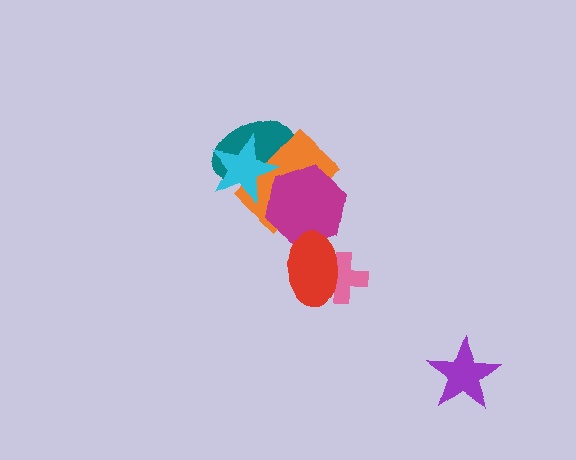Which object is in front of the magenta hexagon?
The red ellipse is in front of the magenta hexagon.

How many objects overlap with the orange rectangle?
3 objects overlap with the orange rectangle.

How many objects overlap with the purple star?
0 objects overlap with the purple star.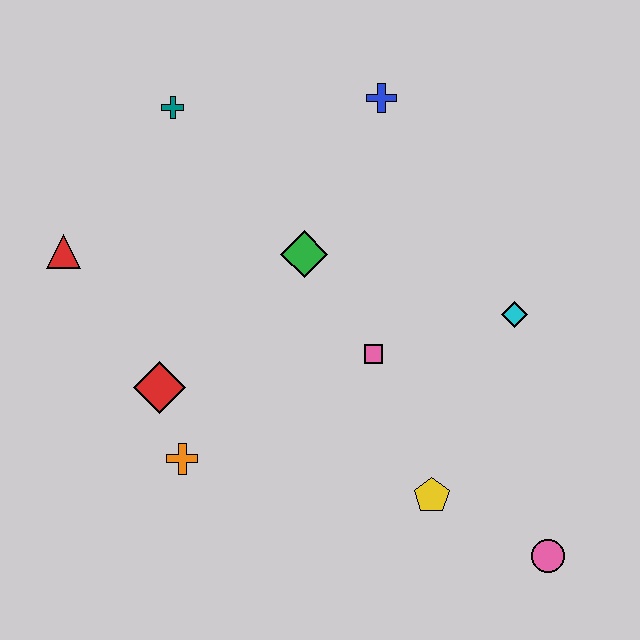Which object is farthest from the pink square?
The red triangle is farthest from the pink square.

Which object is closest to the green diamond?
The pink square is closest to the green diamond.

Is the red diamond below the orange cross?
No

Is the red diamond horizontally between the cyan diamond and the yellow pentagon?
No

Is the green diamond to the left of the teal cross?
No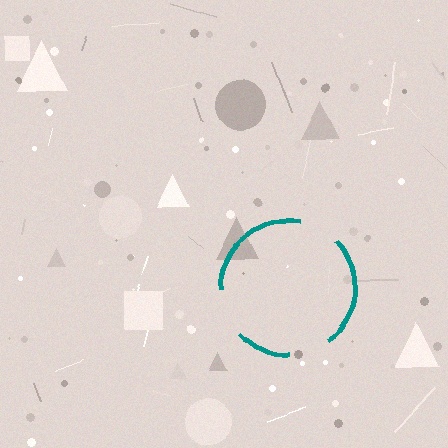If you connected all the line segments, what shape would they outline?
They would outline a circle.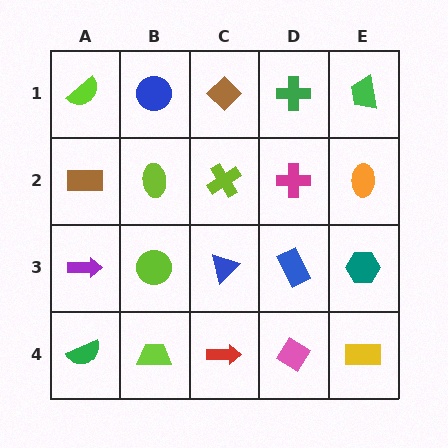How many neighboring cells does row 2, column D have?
4.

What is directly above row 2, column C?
A brown diamond.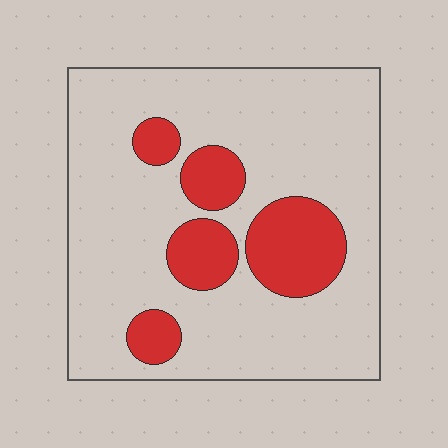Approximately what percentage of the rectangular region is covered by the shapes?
Approximately 20%.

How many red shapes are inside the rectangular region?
5.